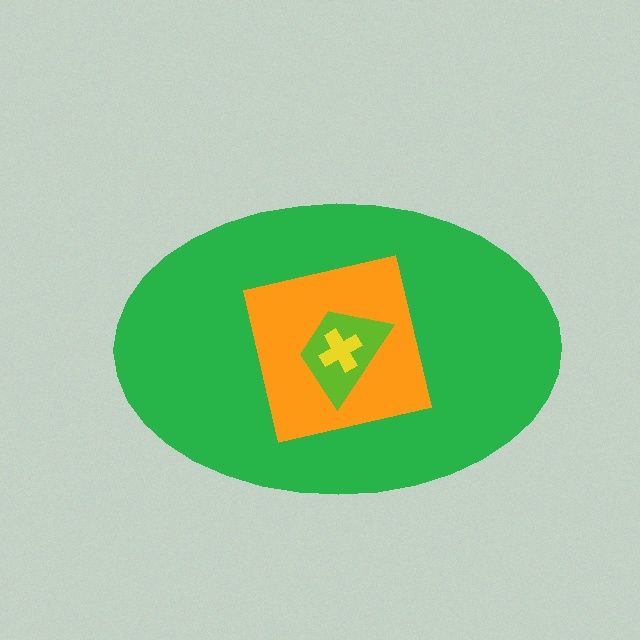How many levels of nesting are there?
4.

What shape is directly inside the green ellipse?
The orange square.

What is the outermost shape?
The green ellipse.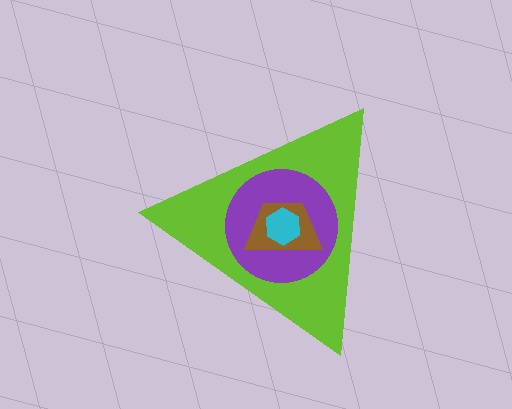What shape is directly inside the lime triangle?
The purple circle.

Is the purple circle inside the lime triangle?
Yes.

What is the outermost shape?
The lime triangle.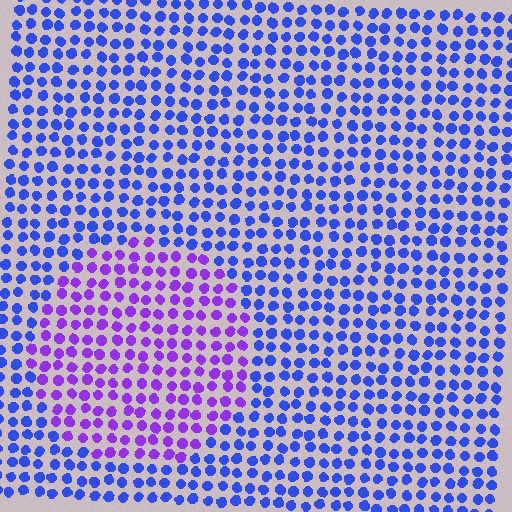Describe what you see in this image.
The image is filled with small blue elements in a uniform arrangement. A circle-shaped region is visible where the elements are tinted to a slightly different hue, forming a subtle color boundary.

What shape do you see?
I see a circle.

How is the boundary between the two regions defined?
The boundary is defined purely by a slight shift in hue (about 44 degrees). Spacing, size, and orientation are identical on both sides.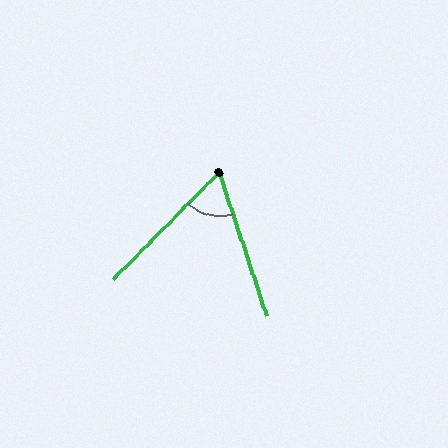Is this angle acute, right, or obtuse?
It is acute.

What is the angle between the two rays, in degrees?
Approximately 63 degrees.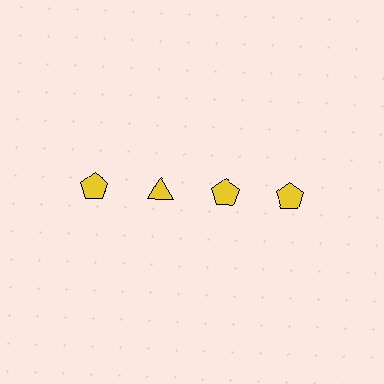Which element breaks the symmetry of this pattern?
The yellow triangle in the top row, second from left column breaks the symmetry. All other shapes are yellow pentagons.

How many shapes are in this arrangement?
There are 4 shapes arranged in a grid pattern.